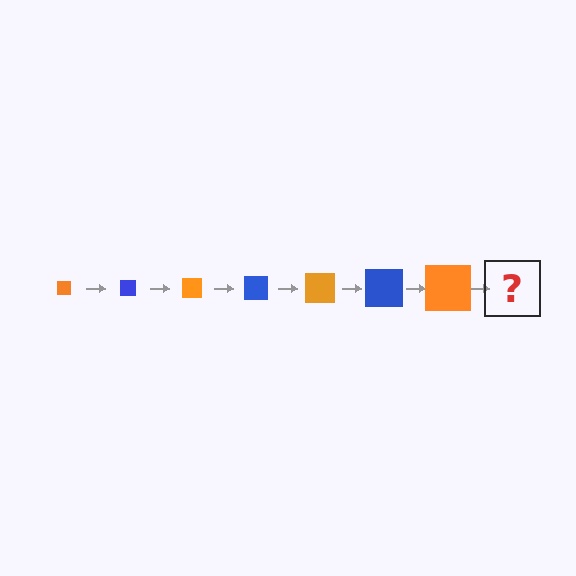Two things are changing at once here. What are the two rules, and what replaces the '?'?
The two rules are that the square grows larger each step and the color cycles through orange and blue. The '?' should be a blue square, larger than the previous one.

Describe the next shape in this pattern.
It should be a blue square, larger than the previous one.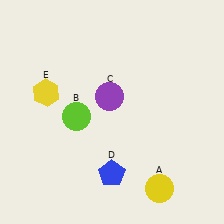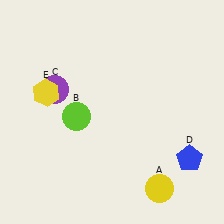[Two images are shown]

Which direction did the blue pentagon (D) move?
The blue pentagon (D) moved right.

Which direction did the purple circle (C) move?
The purple circle (C) moved left.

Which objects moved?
The objects that moved are: the purple circle (C), the blue pentagon (D).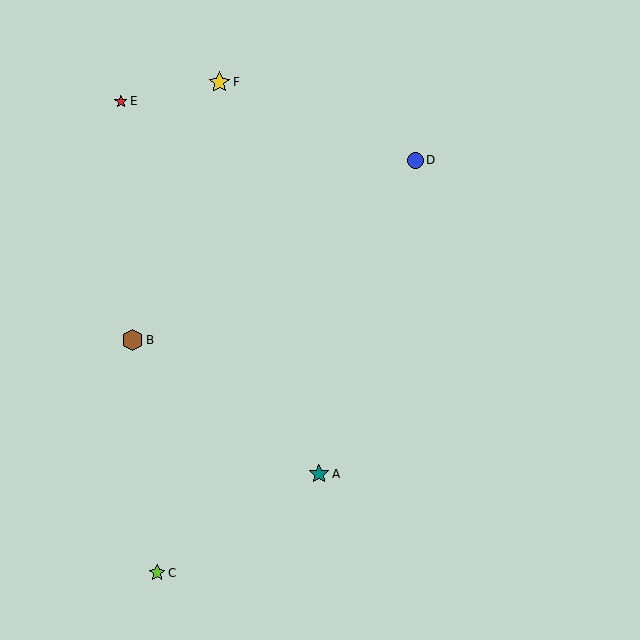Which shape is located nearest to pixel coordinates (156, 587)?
The lime star (labeled C) at (157, 573) is nearest to that location.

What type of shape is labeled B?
Shape B is a brown hexagon.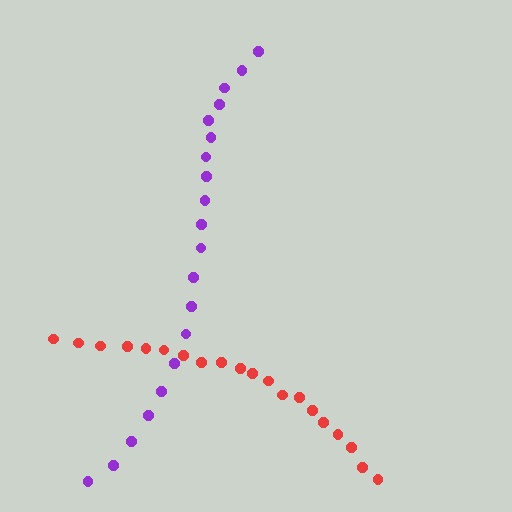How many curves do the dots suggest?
There are 2 distinct paths.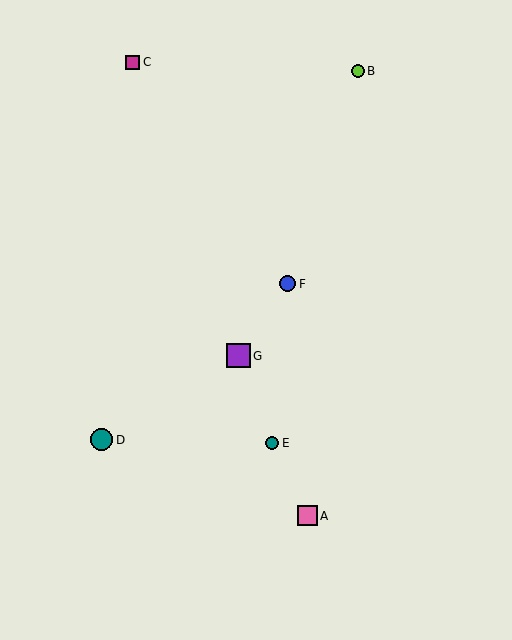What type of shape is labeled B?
Shape B is a lime circle.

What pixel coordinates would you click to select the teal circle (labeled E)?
Click at (272, 443) to select the teal circle E.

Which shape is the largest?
The purple square (labeled G) is the largest.